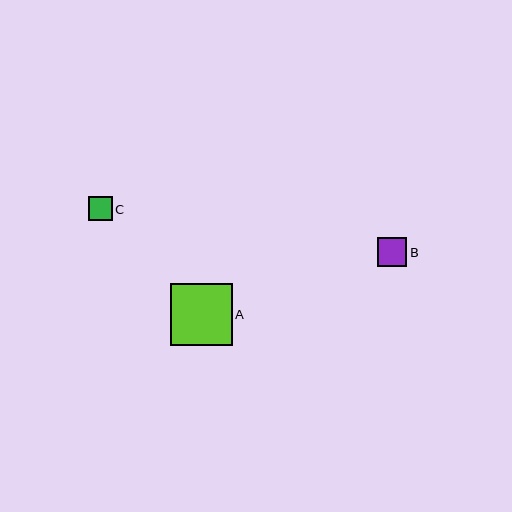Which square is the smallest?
Square C is the smallest with a size of approximately 24 pixels.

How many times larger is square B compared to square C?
Square B is approximately 1.2 times the size of square C.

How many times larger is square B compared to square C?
Square B is approximately 1.2 times the size of square C.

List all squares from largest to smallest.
From largest to smallest: A, B, C.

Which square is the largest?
Square A is the largest with a size of approximately 62 pixels.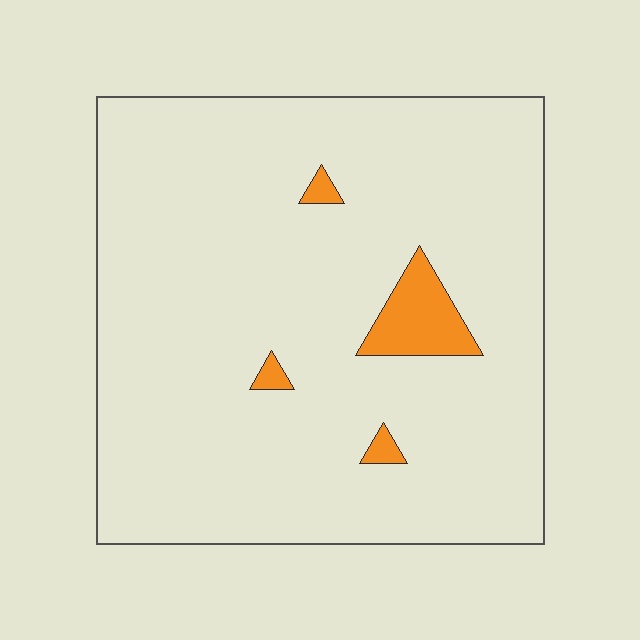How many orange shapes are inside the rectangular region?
4.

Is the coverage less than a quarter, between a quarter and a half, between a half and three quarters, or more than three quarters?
Less than a quarter.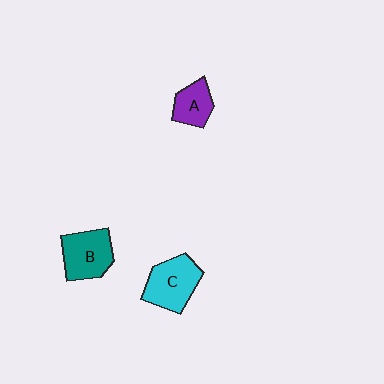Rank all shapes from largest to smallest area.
From largest to smallest: C (cyan), B (teal), A (purple).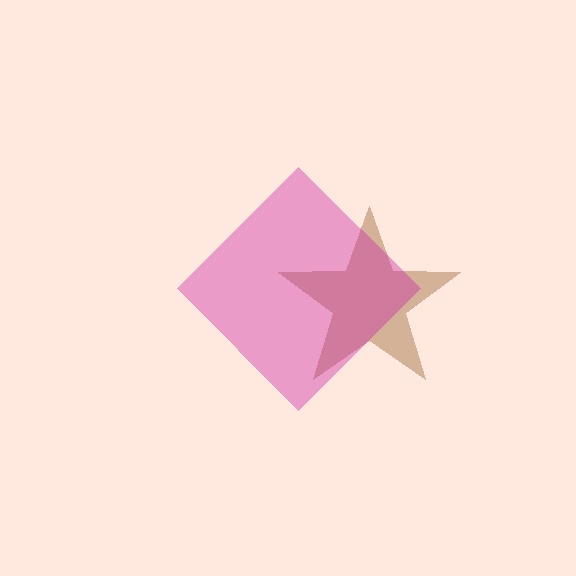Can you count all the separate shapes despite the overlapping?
Yes, there are 2 separate shapes.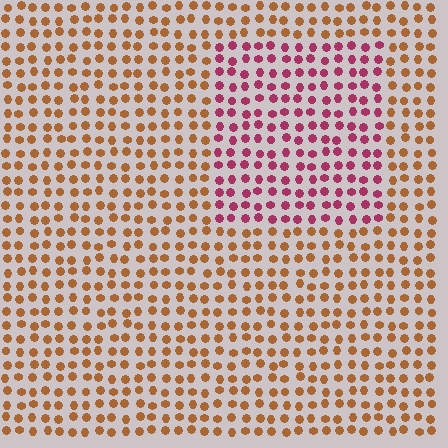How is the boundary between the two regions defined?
The boundary is defined purely by a slight shift in hue (about 52 degrees). Spacing, size, and orientation are identical on both sides.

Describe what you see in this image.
The image is filled with small brown elements in a uniform arrangement. A rectangle-shaped region is visible where the elements are tinted to a slightly different hue, forming a subtle color boundary.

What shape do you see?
I see a rectangle.